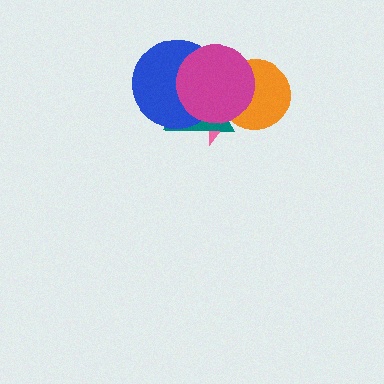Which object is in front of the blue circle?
The magenta circle is in front of the blue circle.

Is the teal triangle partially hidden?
Yes, it is partially covered by another shape.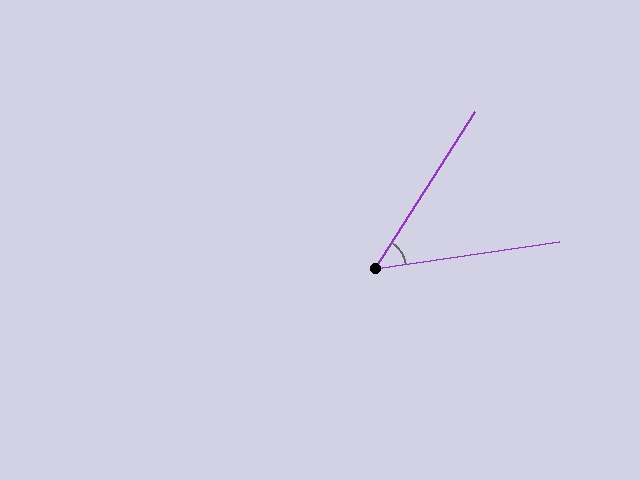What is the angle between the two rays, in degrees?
Approximately 49 degrees.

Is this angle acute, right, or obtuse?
It is acute.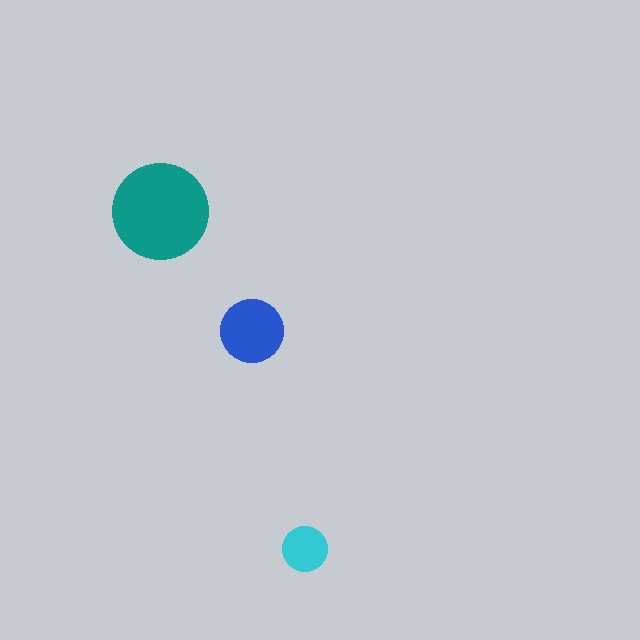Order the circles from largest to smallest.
the teal one, the blue one, the cyan one.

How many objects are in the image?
There are 3 objects in the image.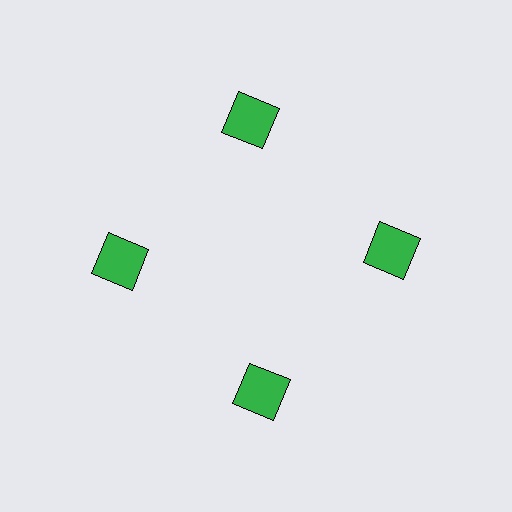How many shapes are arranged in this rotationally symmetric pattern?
There are 4 shapes, arranged in 4 groups of 1.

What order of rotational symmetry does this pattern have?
This pattern has 4-fold rotational symmetry.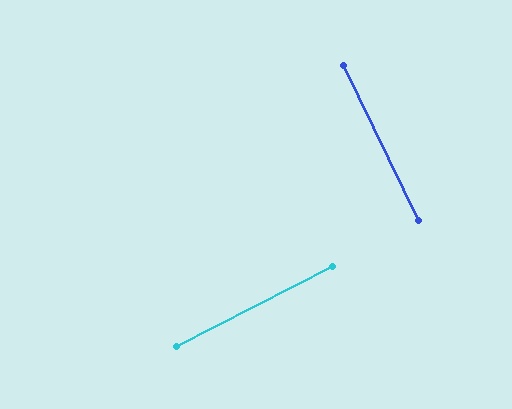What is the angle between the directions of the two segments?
Approximately 89 degrees.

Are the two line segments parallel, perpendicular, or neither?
Perpendicular — they meet at approximately 89°.